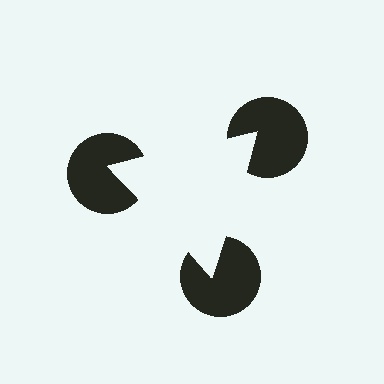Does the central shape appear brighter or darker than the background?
It typically appears slightly brighter than the background, even though no actual brightness change is drawn.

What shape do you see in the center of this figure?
An illusory triangle — its edges are inferred from the aligned wedge cuts in the pac-man discs, not physically drawn.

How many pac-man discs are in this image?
There are 3 — one at each vertex of the illusory triangle.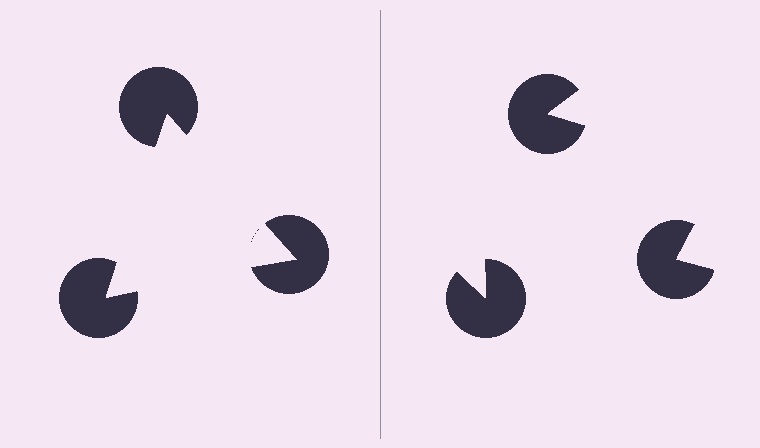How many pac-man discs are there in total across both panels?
6 — 3 on each side.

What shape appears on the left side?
An illusory triangle.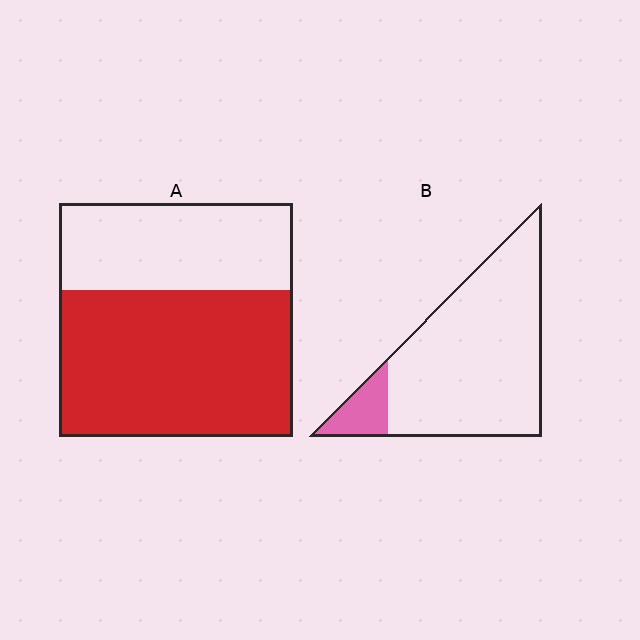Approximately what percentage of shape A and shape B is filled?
A is approximately 65% and B is approximately 10%.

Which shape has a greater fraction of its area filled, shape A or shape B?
Shape A.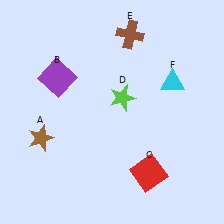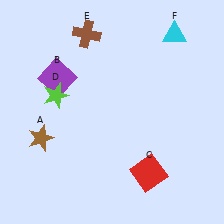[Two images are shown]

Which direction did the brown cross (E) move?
The brown cross (E) moved left.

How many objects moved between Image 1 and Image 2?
3 objects moved between the two images.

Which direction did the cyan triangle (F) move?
The cyan triangle (F) moved up.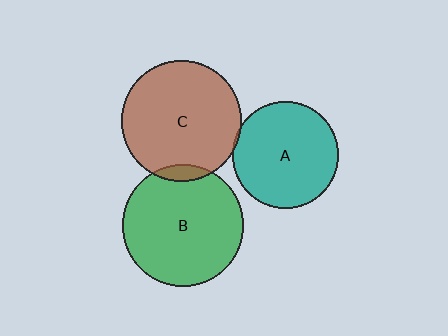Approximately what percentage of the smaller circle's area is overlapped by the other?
Approximately 5%.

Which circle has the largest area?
Circle B (green).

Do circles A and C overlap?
Yes.